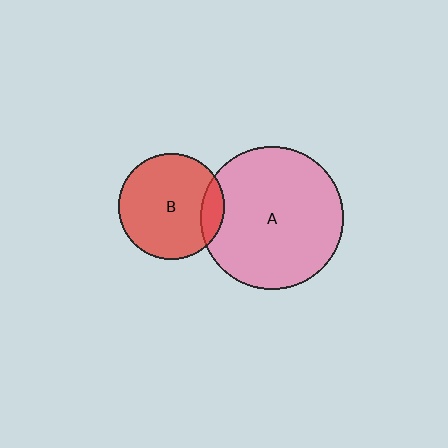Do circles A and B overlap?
Yes.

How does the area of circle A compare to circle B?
Approximately 1.8 times.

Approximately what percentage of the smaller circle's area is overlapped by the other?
Approximately 10%.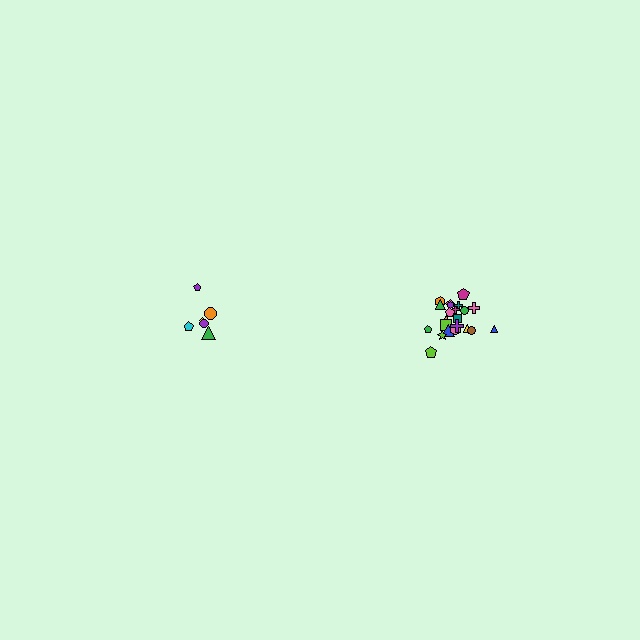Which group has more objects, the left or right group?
The right group.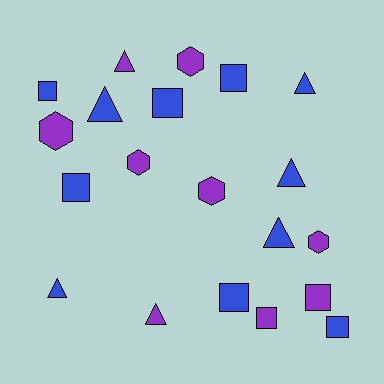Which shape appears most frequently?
Square, with 8 objects.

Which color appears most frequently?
Blue, with 11 objects.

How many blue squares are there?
There are 6 blue squares.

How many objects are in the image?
There are 20 objects.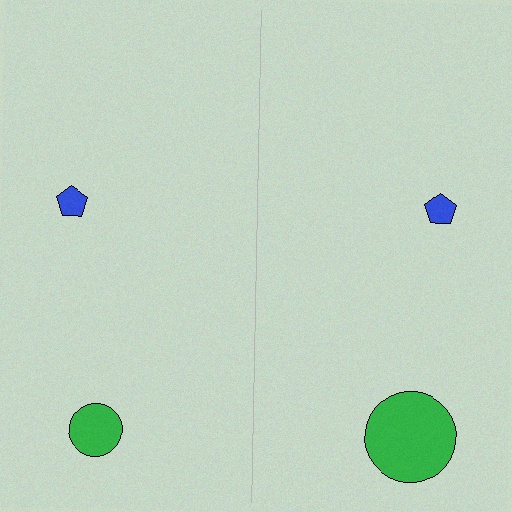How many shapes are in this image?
There are 4 shapes in this image.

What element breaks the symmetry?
The green circle on the right side has a different size than its mirror counterpart.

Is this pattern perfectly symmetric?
No, the pattern is not perfectly symmetric. The green circle on the right side has a different size than its mirror counterpart.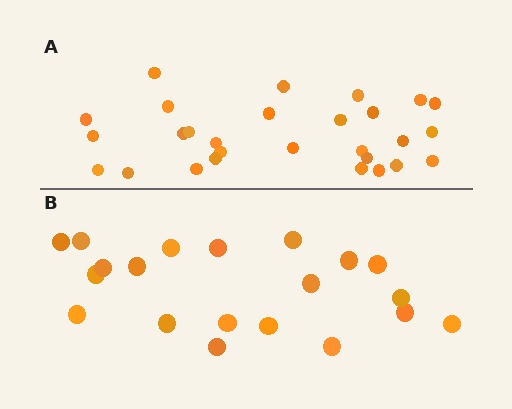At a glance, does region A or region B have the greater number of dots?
Region A (the top region) has more dots.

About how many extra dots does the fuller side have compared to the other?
Region A has roughly 8 or so more dots than region B.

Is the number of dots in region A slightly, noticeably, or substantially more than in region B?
Region A has noticeably more, but not dramatically so. The ratio is roughly 1.4 to 1.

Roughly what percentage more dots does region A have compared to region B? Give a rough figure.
About 40% more.